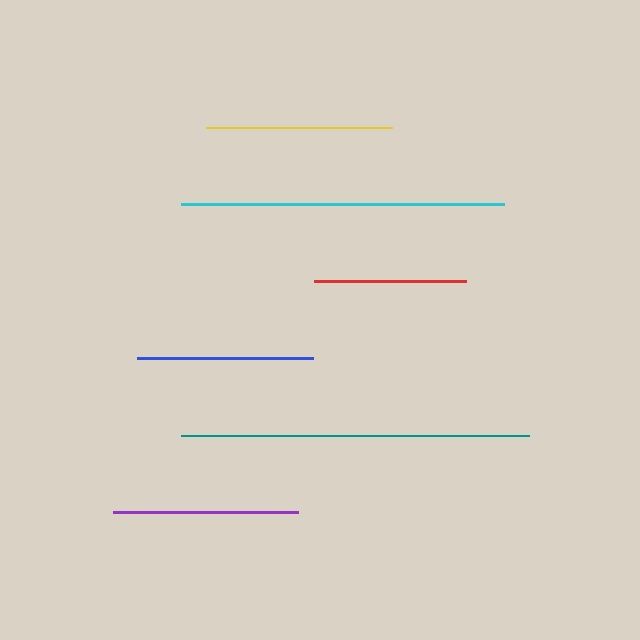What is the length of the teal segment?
The teal segment is approximately 348 pixels long.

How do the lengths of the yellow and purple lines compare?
The yellow and purple lines are approximately the same length.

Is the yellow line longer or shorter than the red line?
The yellow line is longer than the red line.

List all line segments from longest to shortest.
From longest to shortest: teal, cyan, yellow, purple, blue, red.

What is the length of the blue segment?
The blue segment is approximately 176 pixels long.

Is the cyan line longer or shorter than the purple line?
The cyan line is longer than the purple line.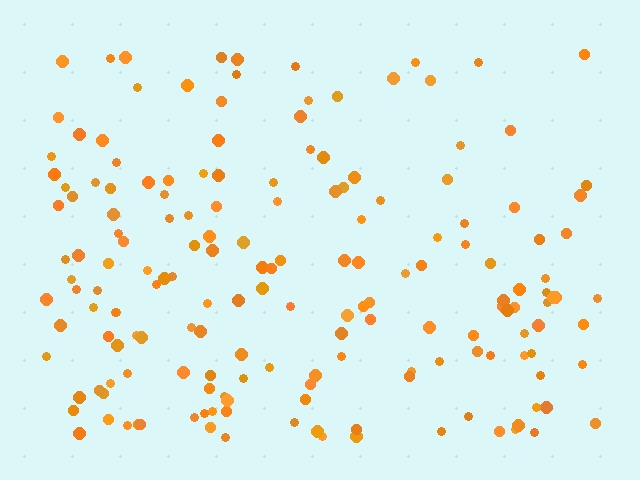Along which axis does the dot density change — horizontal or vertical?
Vertical.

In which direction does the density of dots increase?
From top to bottom, with the bottom side densest.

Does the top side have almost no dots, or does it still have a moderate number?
Still a moderate number, just noticeably fewer than the bottom.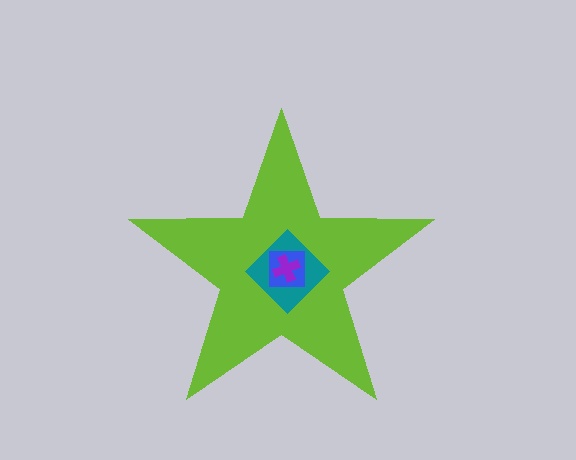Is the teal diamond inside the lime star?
Yes.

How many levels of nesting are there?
4.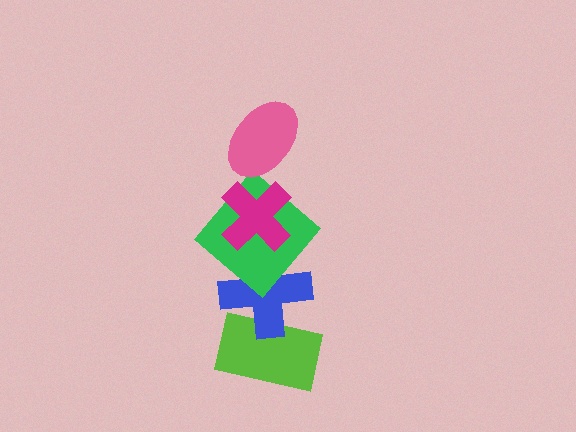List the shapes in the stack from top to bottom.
From top to bottom: the pink ellipse, the magenta cross, the green diamond, the blue cross, the lime rectangle.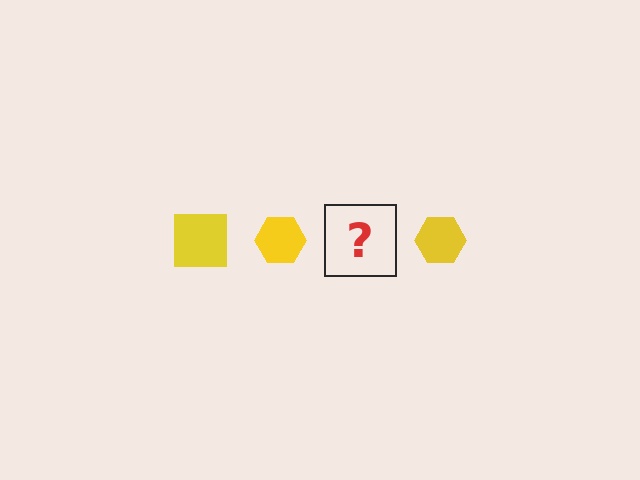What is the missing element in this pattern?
The missing element is a yellow square.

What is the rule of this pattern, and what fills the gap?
The rule is that the pattern cycles through square, hexagon shapes in yellow. The gap should be filled with a yellow square.